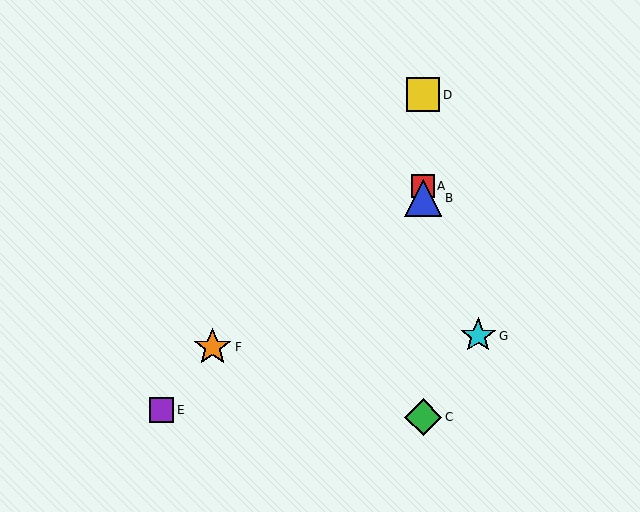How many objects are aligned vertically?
4 objects (A, B, C, D) are aligned vertically.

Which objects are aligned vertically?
Objects A, B, C, D are aligned vertically.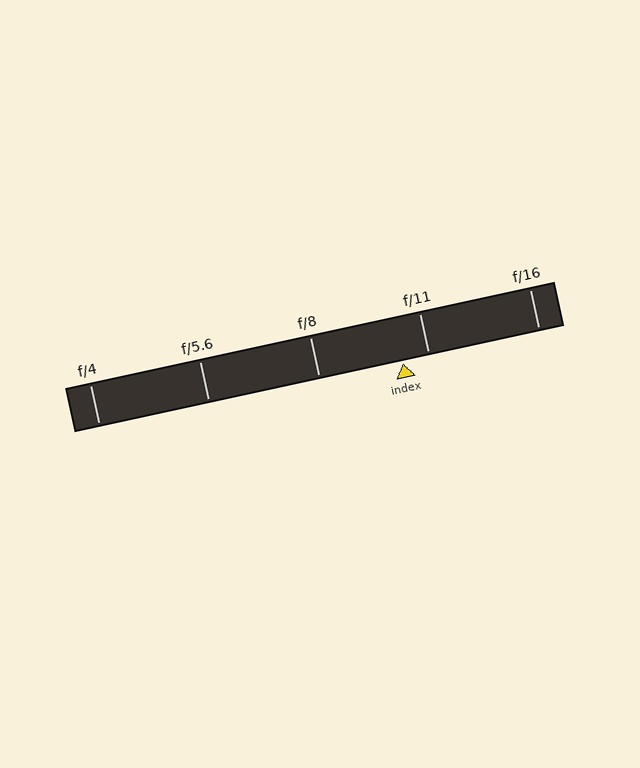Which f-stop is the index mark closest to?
The index mark is closest to f/11.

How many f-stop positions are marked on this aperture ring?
There are 5 f-stop positions marked.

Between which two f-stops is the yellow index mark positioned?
The index mark is between f/8 and f/11.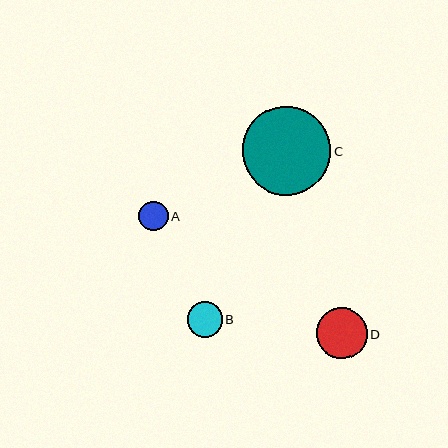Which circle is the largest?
Circle C is the largest with a size of approximately 89 pixels.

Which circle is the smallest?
Circle A is the smallest with a size of approximately 29 pixels.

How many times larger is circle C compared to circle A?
Circle C is approximately 3.0 times the size of circle A.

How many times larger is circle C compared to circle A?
Circle C is approximately 3.0 times the size of circle A.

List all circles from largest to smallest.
From largest to smallest: C, D, B, A.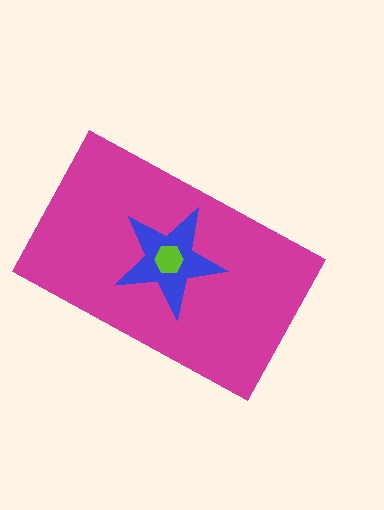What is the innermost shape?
The lime hexagon.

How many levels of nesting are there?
3.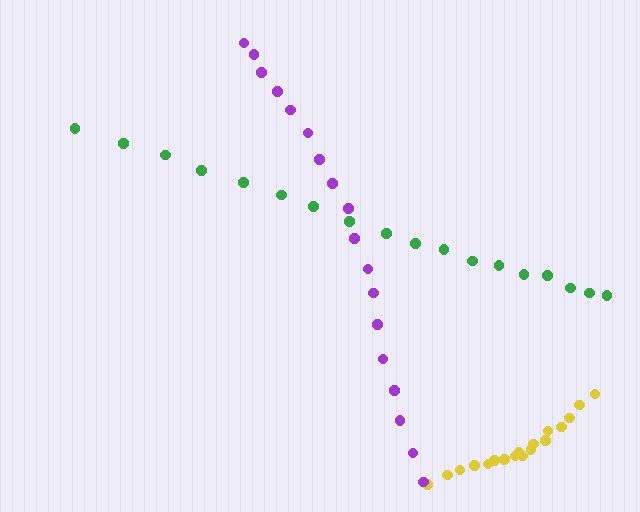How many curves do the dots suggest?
There are 3 distinct paths.